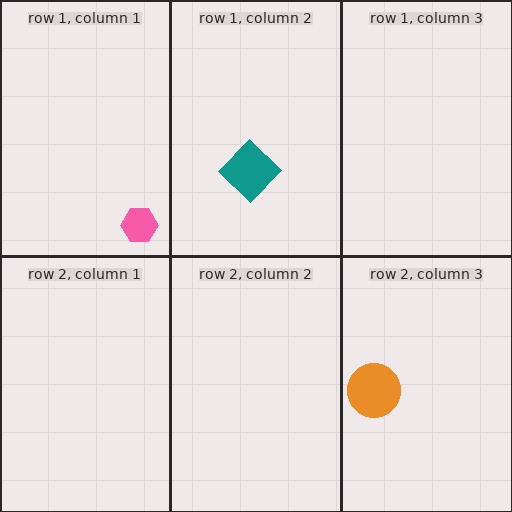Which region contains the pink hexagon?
The row 1, column 1 region.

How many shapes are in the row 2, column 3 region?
1.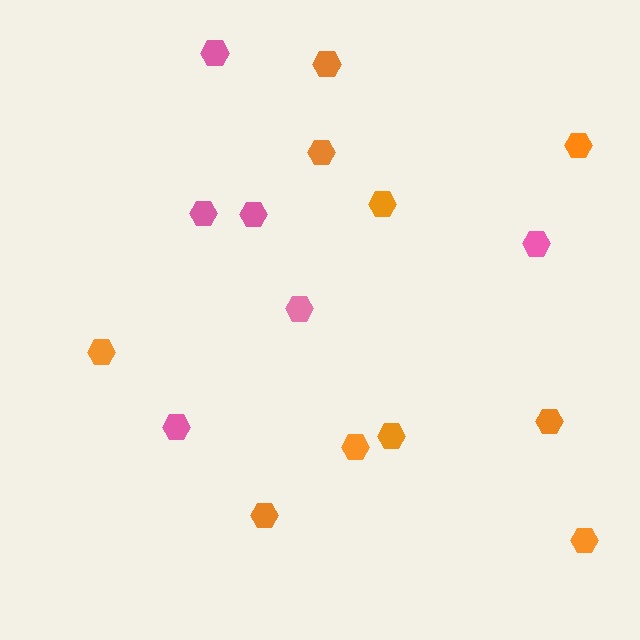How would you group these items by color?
There are 2 groups: one group of orange hexagons (10) and one group of pink hexagons (6).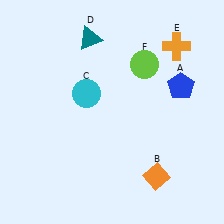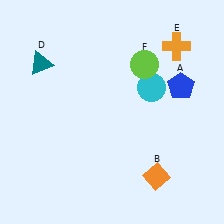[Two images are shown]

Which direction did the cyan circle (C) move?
The cyan circle (C) moved right.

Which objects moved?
The objects that moved are: the cyan circle (C), the teal triangle (D).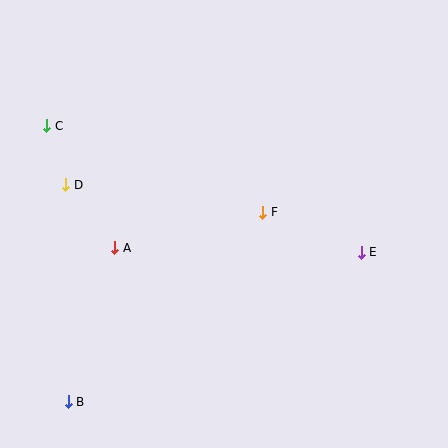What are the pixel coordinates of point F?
Point F is at (263, 212).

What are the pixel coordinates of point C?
Point C is at (47, 126).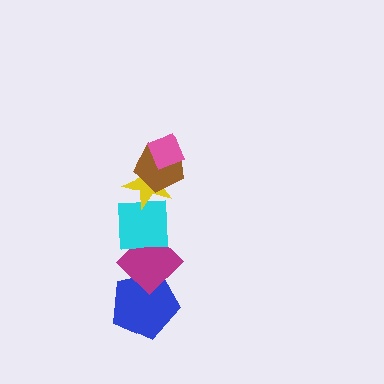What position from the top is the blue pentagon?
The blue pentagon is 6th from the top.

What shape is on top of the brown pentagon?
The pink diamond is on top of the brown pentagon.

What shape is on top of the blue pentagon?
The magenta diamond is on top of the blue pentagon.